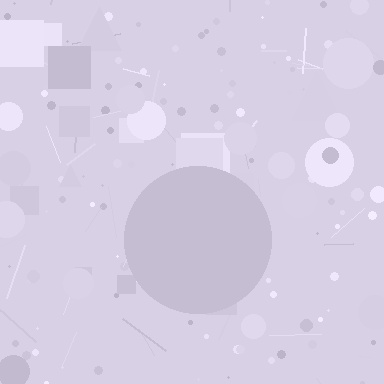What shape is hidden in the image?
A circle is hidden in the image.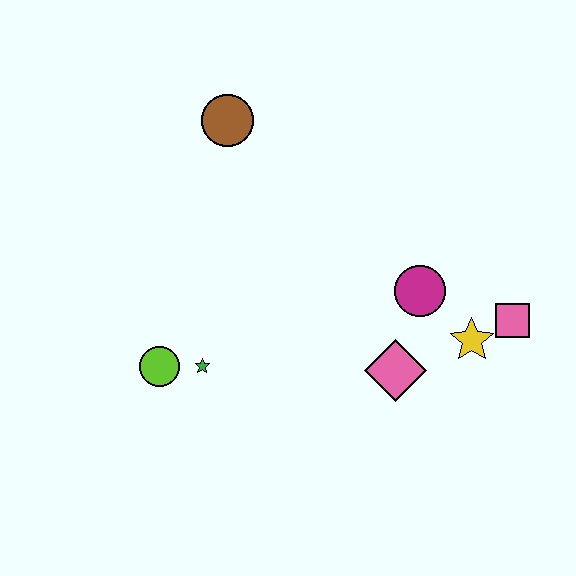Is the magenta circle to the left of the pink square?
Yes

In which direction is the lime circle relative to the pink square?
The lime circle is to the left of the pink square.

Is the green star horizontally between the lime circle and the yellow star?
Yes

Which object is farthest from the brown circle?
The pink square is farthest from the brown circle.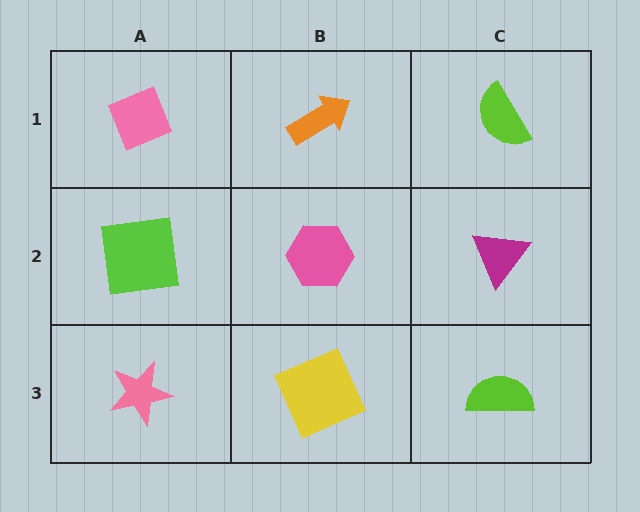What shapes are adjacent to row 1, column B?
A pink hexagon (row 2, column B), a pink diamond (row 1, column A), a lime semicircle (row 1, column C).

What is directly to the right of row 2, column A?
A pink hexagon.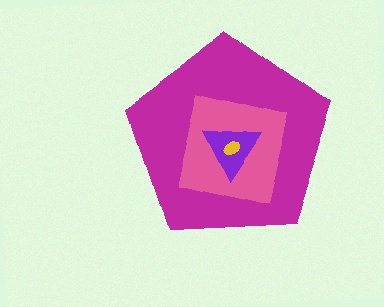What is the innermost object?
The yellow ellipse.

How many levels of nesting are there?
4.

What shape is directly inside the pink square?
The purple triangle.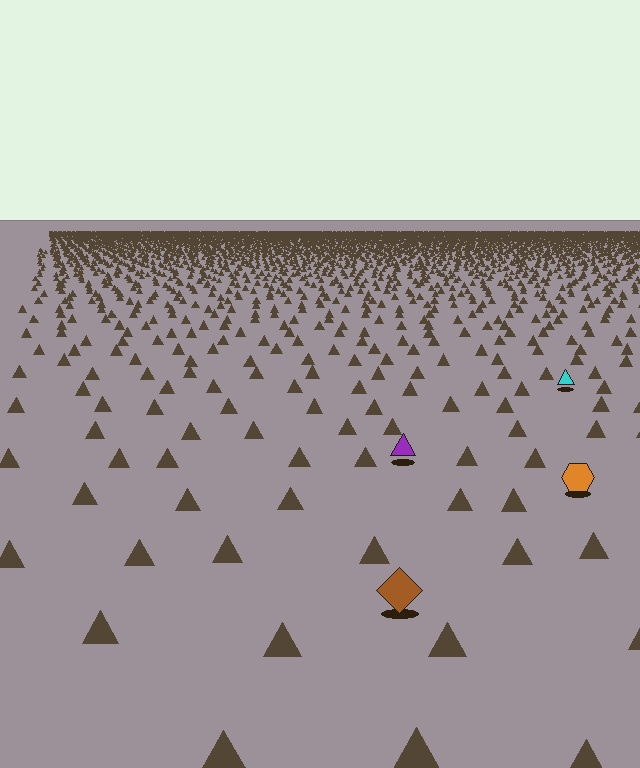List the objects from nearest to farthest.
From nearest to farthest: the brown diamond, the orange hexagon, the purple triangle, the cyan triangle.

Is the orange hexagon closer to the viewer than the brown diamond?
No. The brown diamond is closer — you can tell from the texture gradient: the ground texture is coarser near it.